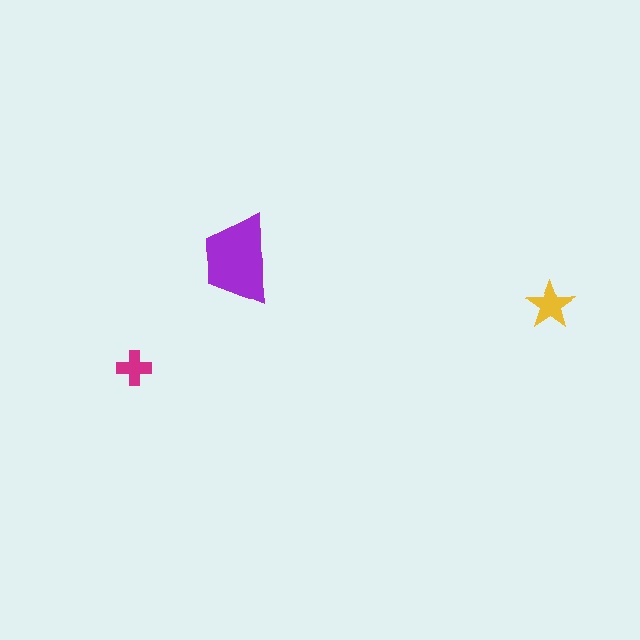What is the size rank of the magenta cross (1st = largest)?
3rd.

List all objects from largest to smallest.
The purple trapezoid, the yellow star, the magenta cross.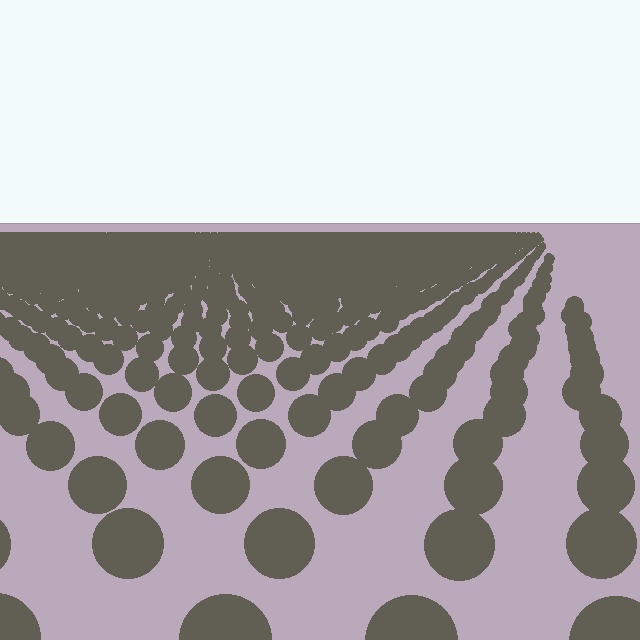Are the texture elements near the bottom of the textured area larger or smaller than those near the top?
Larger. Near the bottom, elements are closer to the viewer and appear at a bigger on-screen size.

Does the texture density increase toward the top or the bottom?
Density increases toward the top.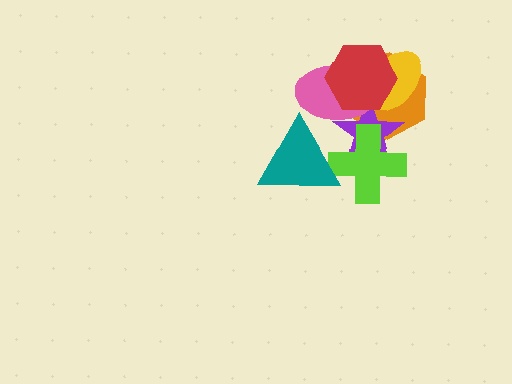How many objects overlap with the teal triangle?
3 objects overlap with the teal triangle.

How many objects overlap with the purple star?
6 objects overlap with the purple star.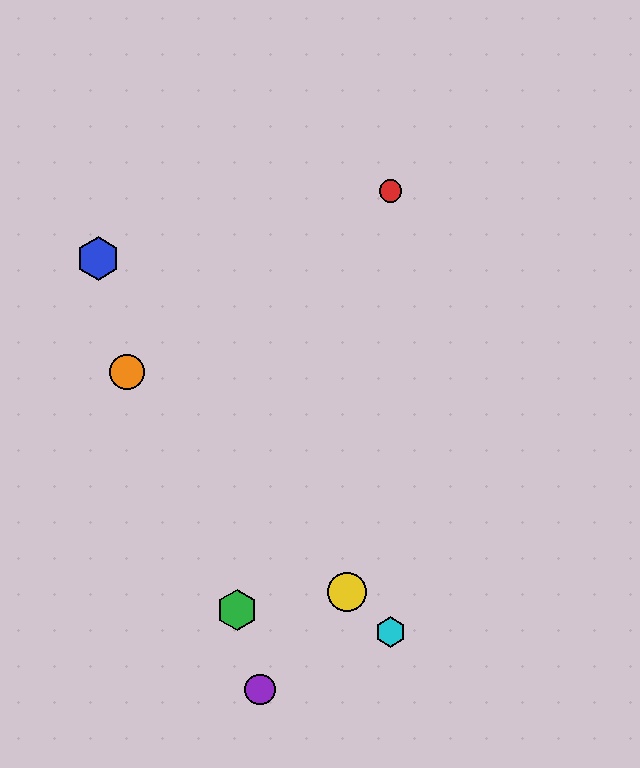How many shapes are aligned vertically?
2 shapes (the red circle, the cyan hexagon) are aligned vertically.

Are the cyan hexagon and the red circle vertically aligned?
Yes, both are at x≈390.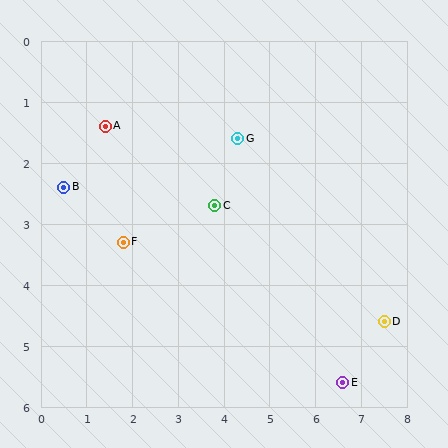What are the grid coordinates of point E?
Point E is at approximately (6.6, 5.6).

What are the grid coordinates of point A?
Point A is at approximately (1.4, 1.4).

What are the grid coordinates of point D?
Point D is at approximately (7.5, 4.6).